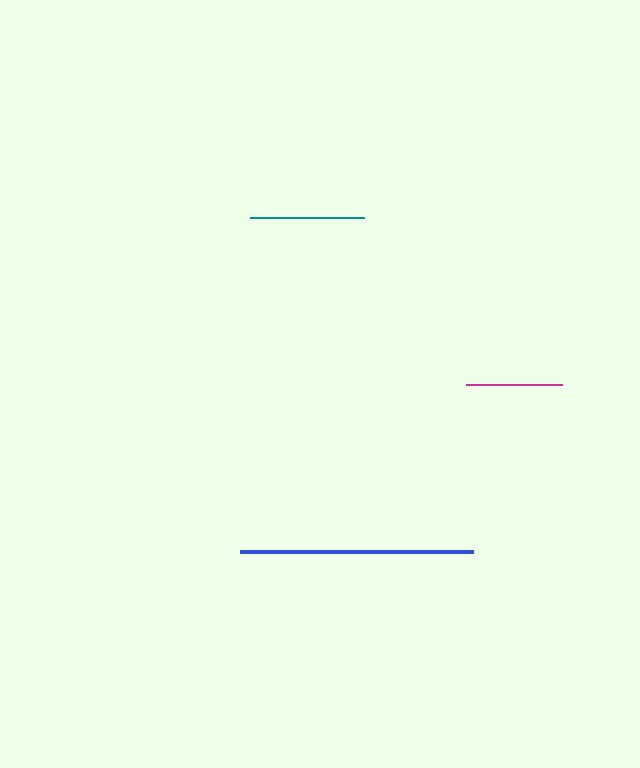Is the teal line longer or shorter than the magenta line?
The teal line is longer than the magenta line.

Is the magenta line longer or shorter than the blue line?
The blue line is longer than the magenta line.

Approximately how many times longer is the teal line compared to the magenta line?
The teal line is approximately 1.2 times the length of the magenta line.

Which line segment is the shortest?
The magenta line is the shortest at approximately 96 pixels.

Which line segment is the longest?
The blue line is the longest at approximately 233 pixels.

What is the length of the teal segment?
The teal segment is approximately 114 pixels long.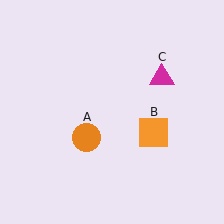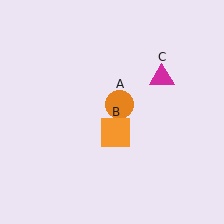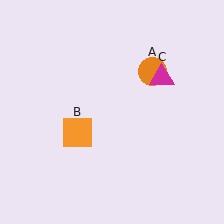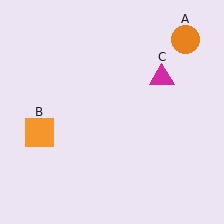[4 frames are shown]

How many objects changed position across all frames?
2 objects changed position: orange circle (object A), orange square (object B).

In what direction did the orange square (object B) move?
The orange square (object B) moved left.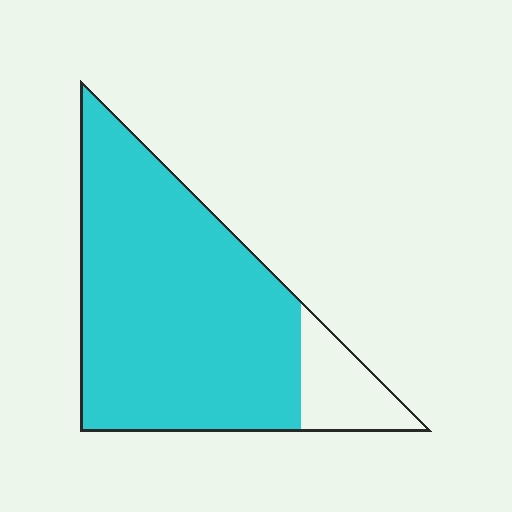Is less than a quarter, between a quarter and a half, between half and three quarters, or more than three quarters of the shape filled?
More than three quarters.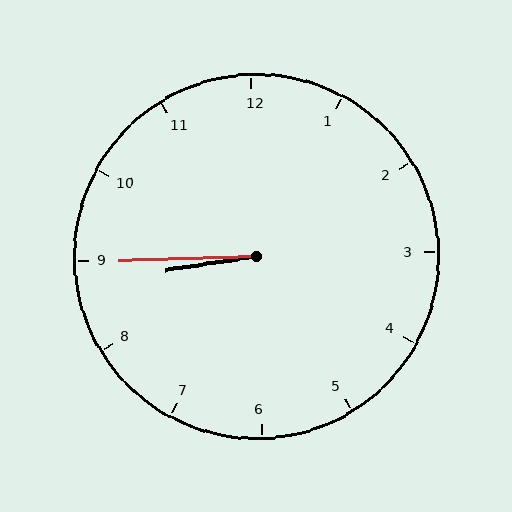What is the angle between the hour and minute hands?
Approximately 8 degrees.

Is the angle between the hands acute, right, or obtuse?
It is acute.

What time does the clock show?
8:45.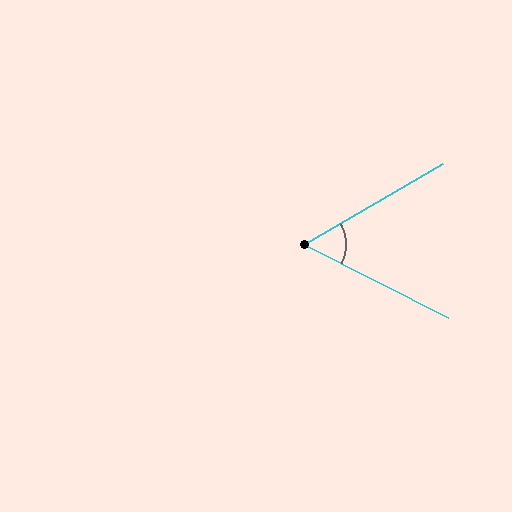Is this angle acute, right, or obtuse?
It is acute.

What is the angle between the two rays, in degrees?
Approximately 57 degrees.